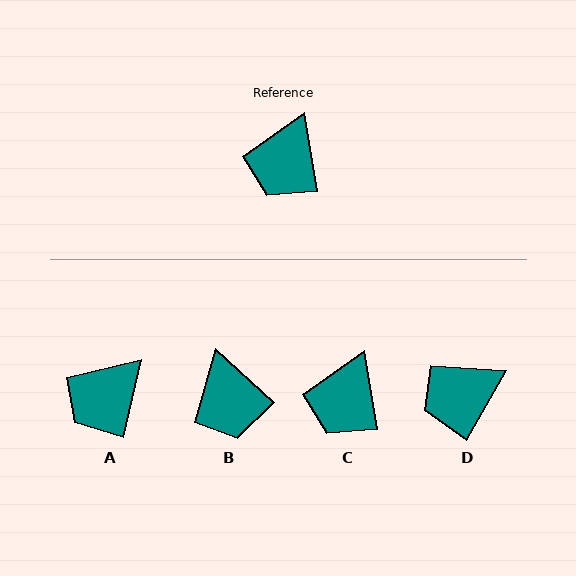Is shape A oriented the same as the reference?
No, it is off by about 22 degrees.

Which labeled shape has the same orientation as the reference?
C.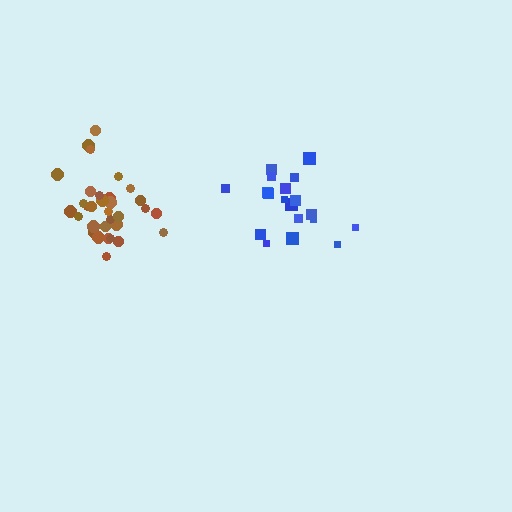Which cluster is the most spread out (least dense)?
Blue.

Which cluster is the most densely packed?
Brown.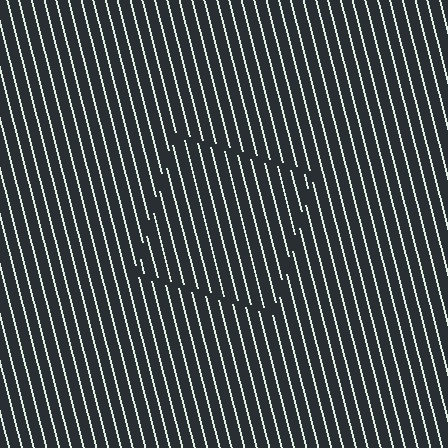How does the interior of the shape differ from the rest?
The interior of the shape contains the same grating, shifted by half a period — the contour is defined by the phase discontinuity where line-ends from the inner and outer gratings abut.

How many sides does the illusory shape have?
4 sides — the line-ends trace a square.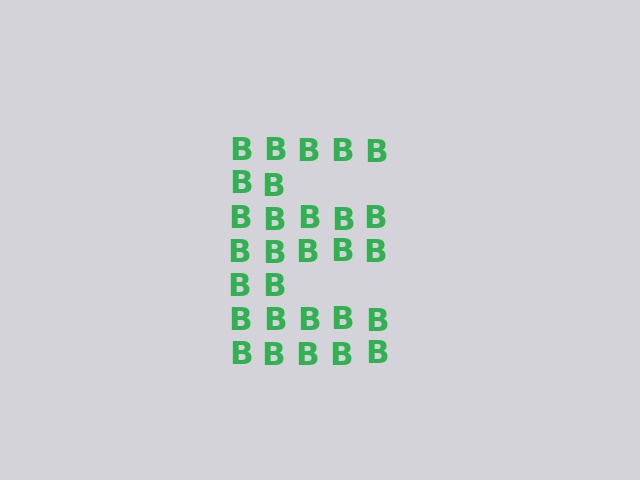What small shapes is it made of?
It is made of small letter B's.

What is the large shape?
The large shape is the letter E.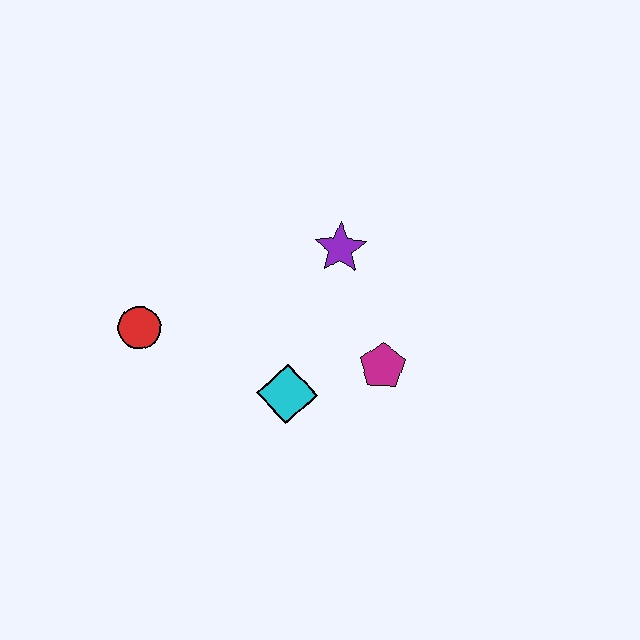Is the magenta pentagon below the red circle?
Yes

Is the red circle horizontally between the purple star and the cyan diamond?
No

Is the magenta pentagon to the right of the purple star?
Yes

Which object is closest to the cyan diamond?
The magenta pentagon is closest to the cyan diamond.